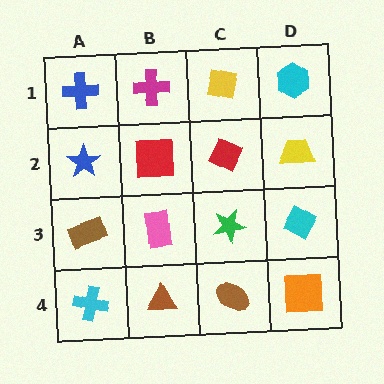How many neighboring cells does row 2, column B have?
4.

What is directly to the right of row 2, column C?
A yellow trapezoid.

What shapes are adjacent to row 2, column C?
A yellow square (row 1, column C), a green star (row 3, column C), a red square (row 2, column B), a yellow trapezoid (row 2, column D).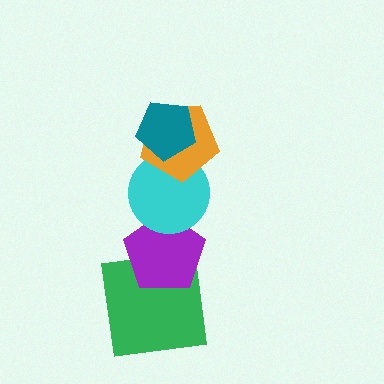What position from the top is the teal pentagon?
The teal pentagon is 1st from the top.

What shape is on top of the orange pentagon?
The teal pentagon is on top of the orange pentagon.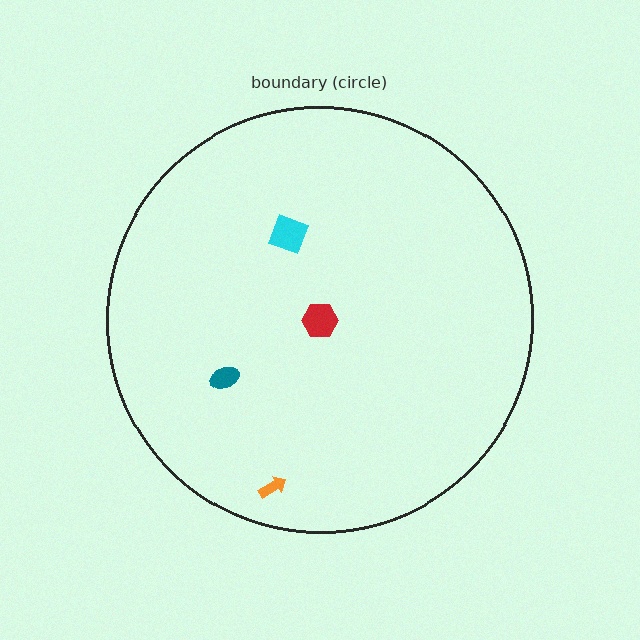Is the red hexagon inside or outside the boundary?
Inside.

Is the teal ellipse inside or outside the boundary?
Inside.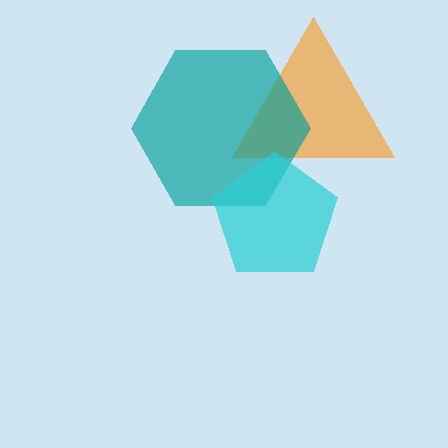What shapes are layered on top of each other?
The layered shapes are: an orange triangle, a teal hexagon, a cyan pentagon.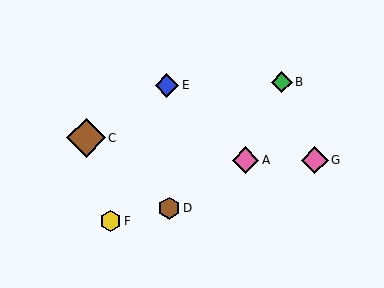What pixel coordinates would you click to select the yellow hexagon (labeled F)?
Click at (111, 221) to select the yellow hexagon F.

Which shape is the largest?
The brown diamond (labeled C) is the largest.